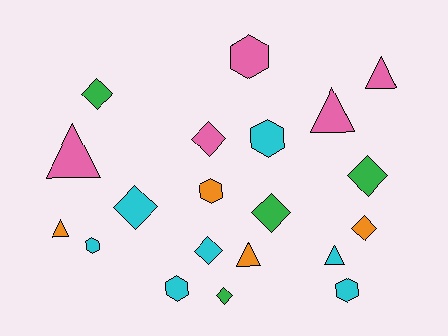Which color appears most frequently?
Cyan, with 7 objects.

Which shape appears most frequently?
Diamond, with 8 objects.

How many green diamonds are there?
There are 4 green diamonds.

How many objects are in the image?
There are 20 objects.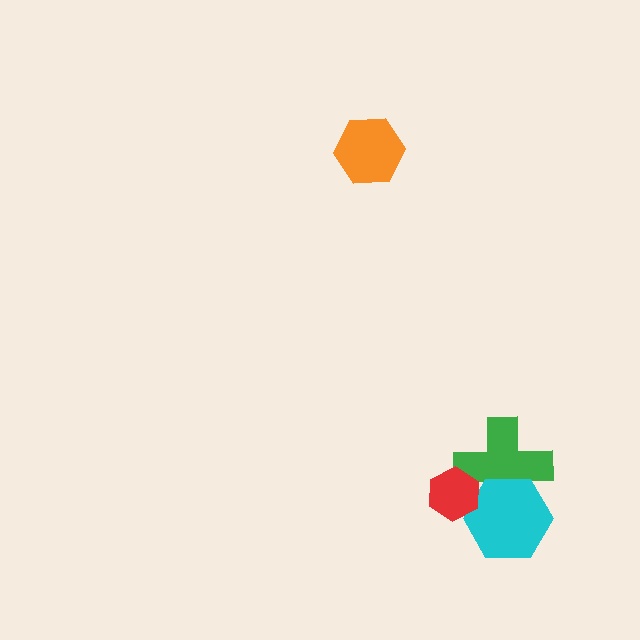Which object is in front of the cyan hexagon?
The red hexagon is in front of the cyan hexagon.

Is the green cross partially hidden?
Yes, it is partially covered by another shape.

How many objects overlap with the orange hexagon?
0 objects overlap with the orange hexagon.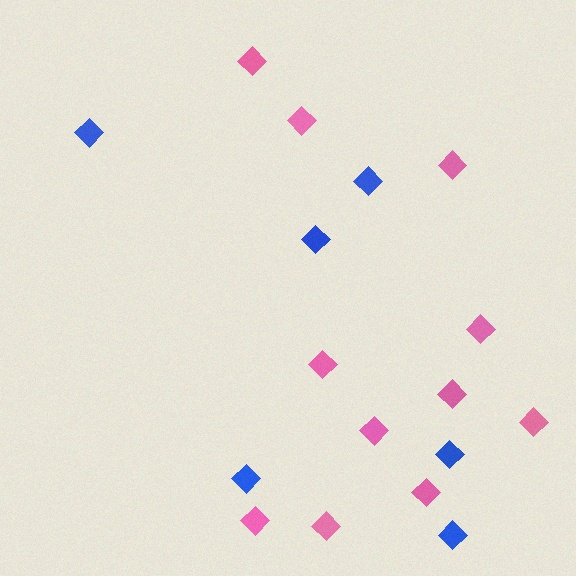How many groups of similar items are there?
There are 2 groups: one group of blue diamonds (6) and one group of pink diamonds (11).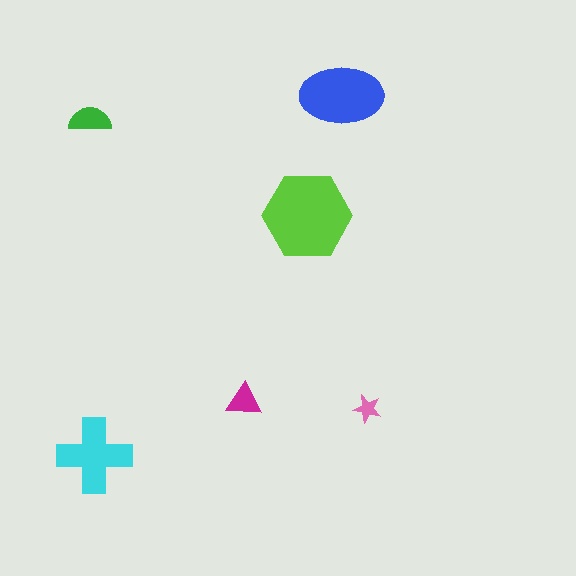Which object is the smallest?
The pink star.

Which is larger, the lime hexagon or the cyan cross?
The lime hexagon.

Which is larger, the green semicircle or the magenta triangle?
The green semicircle.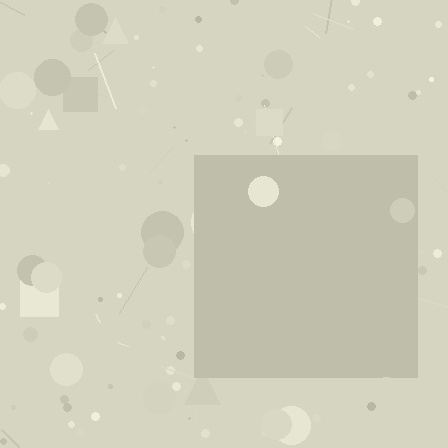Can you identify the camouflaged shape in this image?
The camouflaged shape is a square.